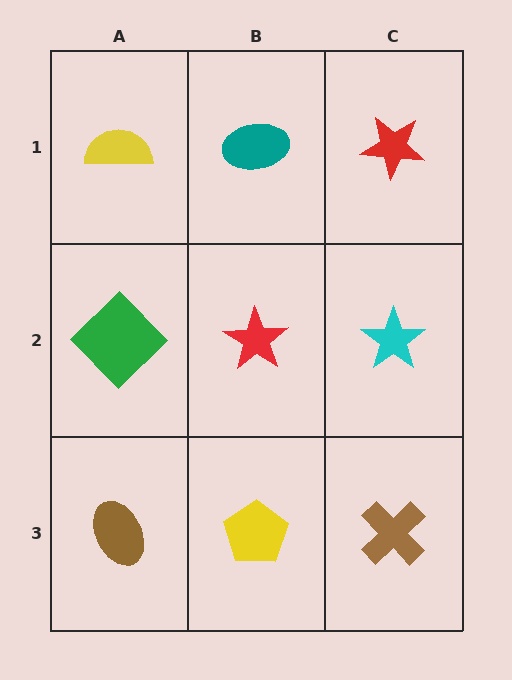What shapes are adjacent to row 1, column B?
A red star (row 2, column B), a yellow semicircle (row 1, column A), a red star (row 1, column C).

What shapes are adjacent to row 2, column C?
A red star (row 1, column C), a brown cross (row 3, column C), a red star (row 2, column B).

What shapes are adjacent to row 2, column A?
A yellow semicircle (row 1, column A), a brown ellipse (row 3, column A), a red star (row 2, column B).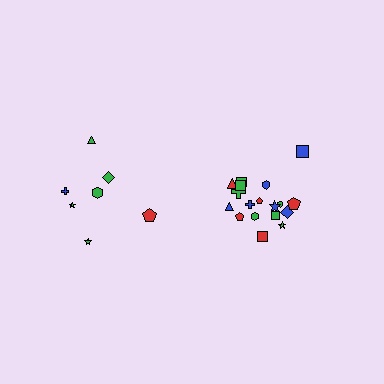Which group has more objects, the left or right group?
The right group.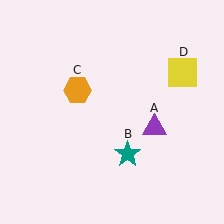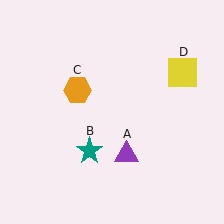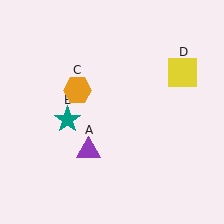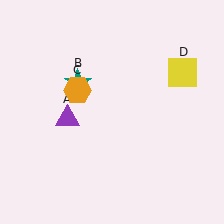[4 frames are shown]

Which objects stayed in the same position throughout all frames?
Orange hexagon (object C) and yellow square (object D) remained stationary.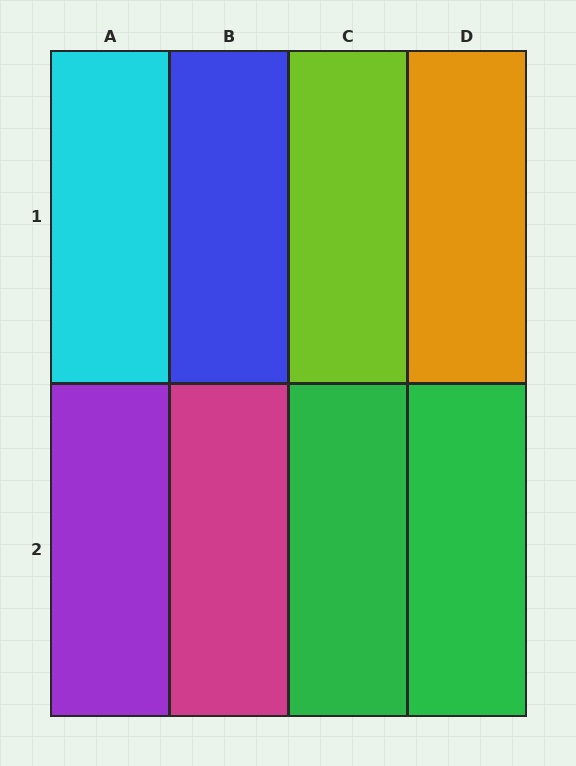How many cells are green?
2 cells are green.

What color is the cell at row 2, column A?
Purple.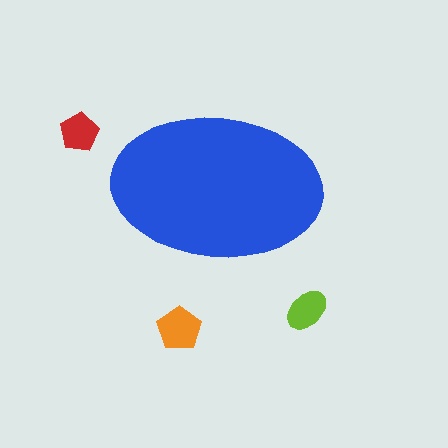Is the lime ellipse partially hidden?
No, the lime ellipse is fully visible.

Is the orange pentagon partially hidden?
No, the orange pentagon is fully visible.